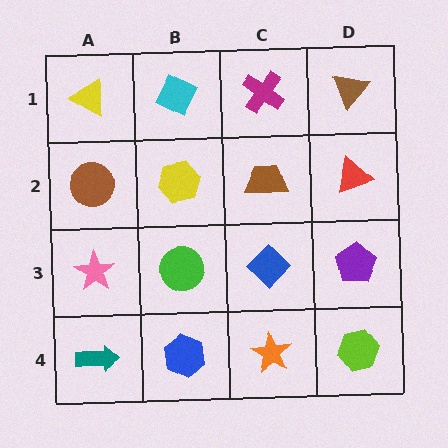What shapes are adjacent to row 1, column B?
A yellow hexagon (row 2, column B), a yellow triangle (row 1, column A), a magenta cross (row 1, column C).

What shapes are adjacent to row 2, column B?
A cyan diamond (row 1, column B), a green circle (row 3, column B), a brown circle (row 2, column A), a brown trapezoid (row 2, column C).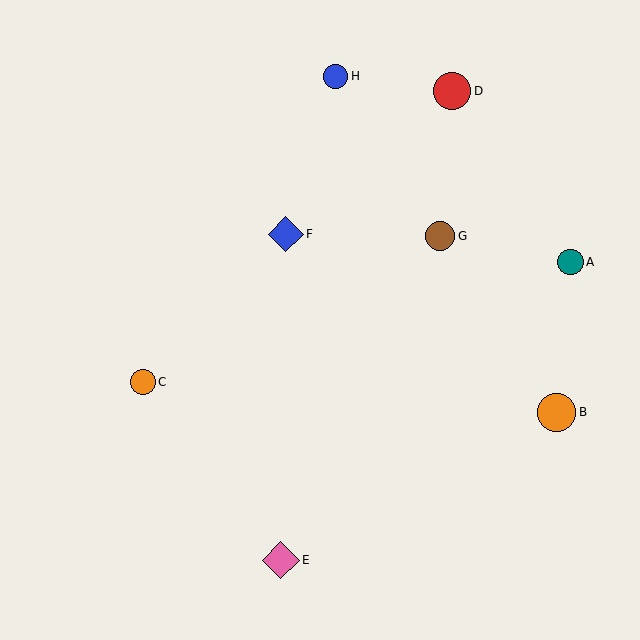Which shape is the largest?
The orange circle (labeled B) is the largest.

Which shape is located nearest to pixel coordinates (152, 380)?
The orange circle (labeled C) at (143, 382) is nearest to that location.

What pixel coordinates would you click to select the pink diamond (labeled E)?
Click at (281, 560) to select the pink diamond E.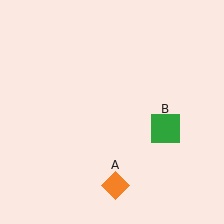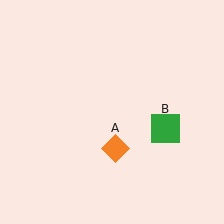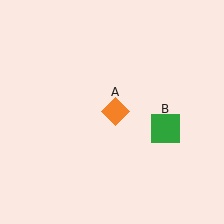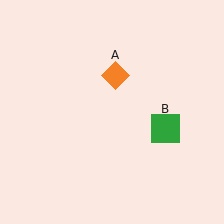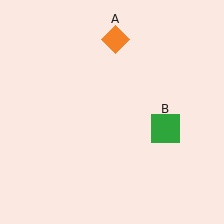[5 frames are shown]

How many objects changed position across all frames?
1 object changed position: orange diamond (object A).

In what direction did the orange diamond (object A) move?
The orange diamond (object A) moved up.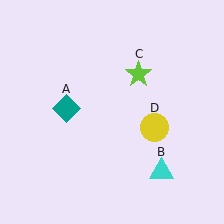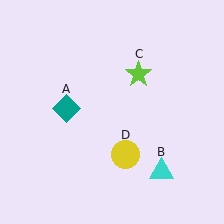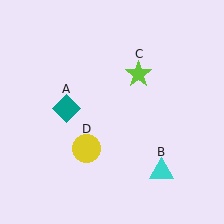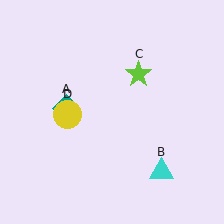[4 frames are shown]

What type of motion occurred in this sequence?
The yellow circle (object D) rotated clockwise around the center of the scene.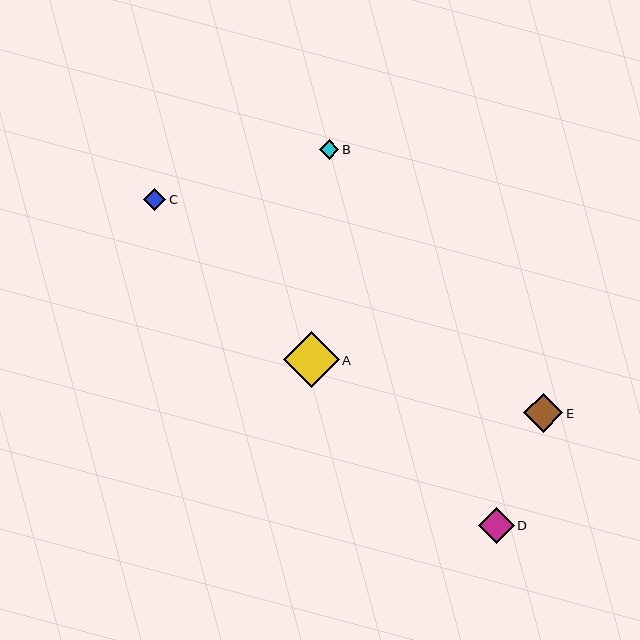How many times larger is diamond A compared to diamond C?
Diamond A is approximately 2.5 times the size of diamond C.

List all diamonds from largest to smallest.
From largest to smallest: A, E, D, C, B.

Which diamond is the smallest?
Diamond B is the smallest with a size of approximately 20 pixels.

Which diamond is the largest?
Diamond A is the largest with a size of approximately 56 pixels.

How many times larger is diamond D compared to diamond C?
Diamond D is approximately 1.6 times the size of diamond C.